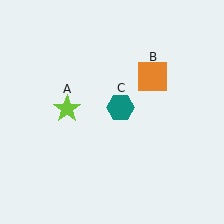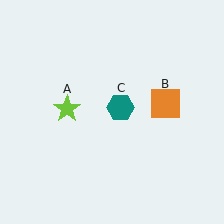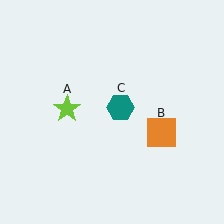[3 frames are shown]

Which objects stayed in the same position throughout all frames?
Lime star (object A) and teal hexagon (object C) remained stationary.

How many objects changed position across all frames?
1 object changed position: orange square (object B).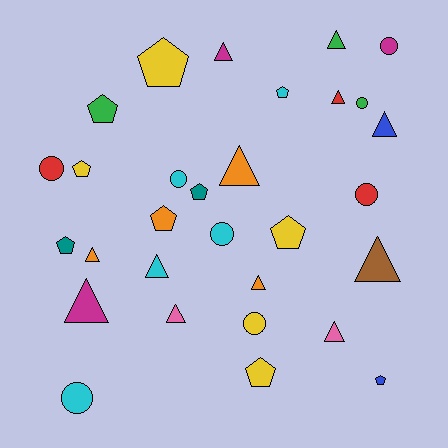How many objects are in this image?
There are 30 objects.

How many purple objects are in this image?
There are no purple objects.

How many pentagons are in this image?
There are 10 pentagons.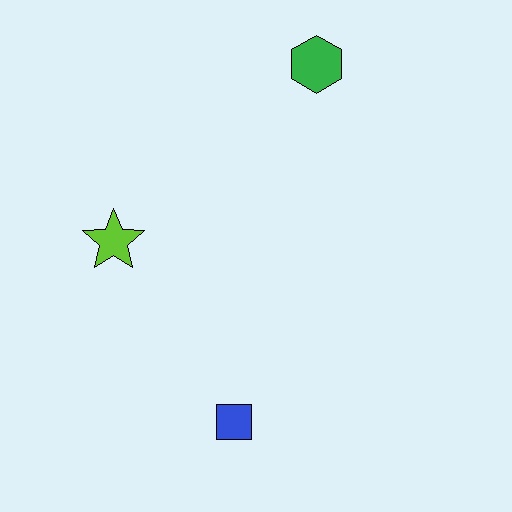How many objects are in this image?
There are 3 objects.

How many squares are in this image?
There is 1 square.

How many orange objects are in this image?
There are no orange objects.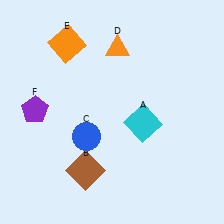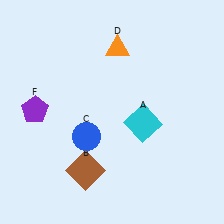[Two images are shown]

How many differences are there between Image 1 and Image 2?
There is 1 difference between the two images.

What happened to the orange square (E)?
The orange square (E) was removed in Image 2. It was in the top-left area of Image 1.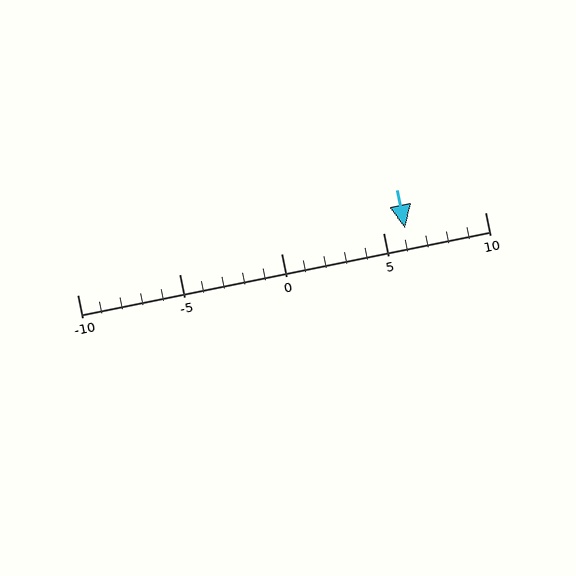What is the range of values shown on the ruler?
The ruler shows values from -10 to 10.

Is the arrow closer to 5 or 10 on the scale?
The arrow is closer to 5.